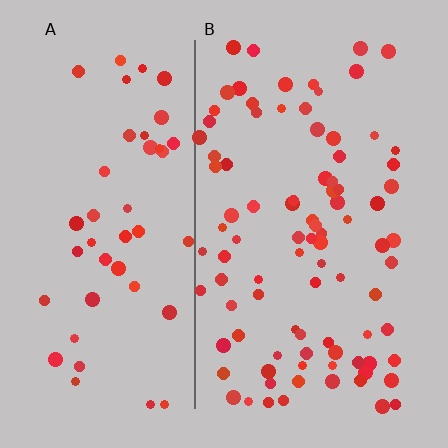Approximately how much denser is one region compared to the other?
Approximately 2.0× — region B over region A.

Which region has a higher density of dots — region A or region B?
B (the right).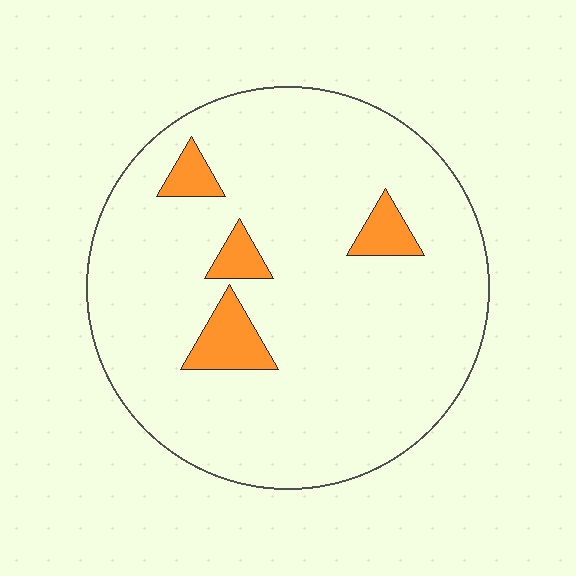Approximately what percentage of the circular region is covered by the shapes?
Approximately 10%.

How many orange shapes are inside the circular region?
4.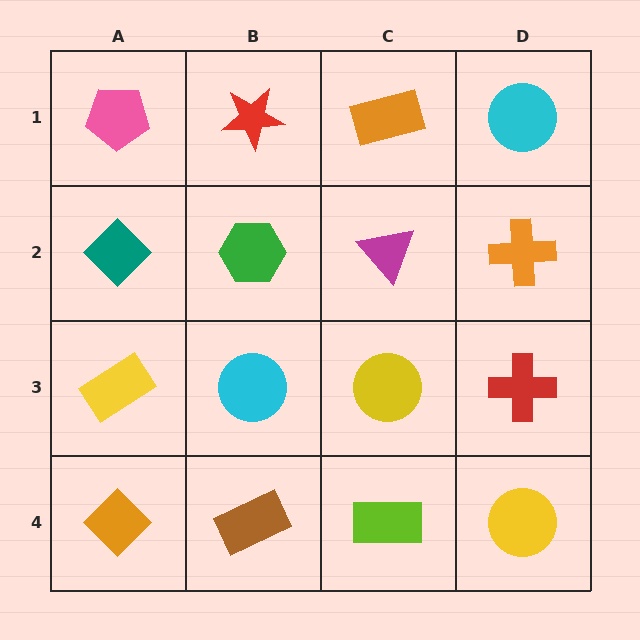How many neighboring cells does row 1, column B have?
3.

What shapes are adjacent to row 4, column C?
A yellow circle (row 3, column C), a brown rectangle (row 4, column B), a yellow circle (row 4, column D).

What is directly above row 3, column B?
A green hexagon.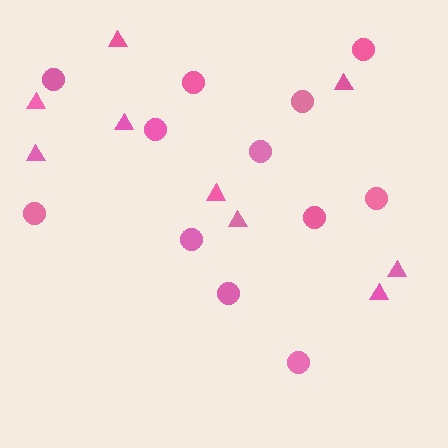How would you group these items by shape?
There are 2 groups: one group of circles (12) and one group of triangles (9).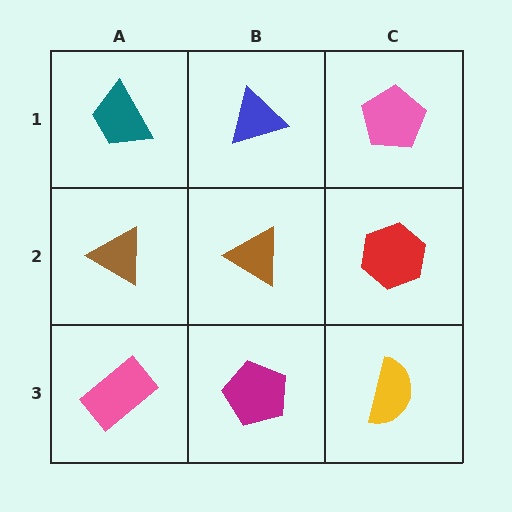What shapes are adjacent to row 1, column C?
A red hexagon (row 2, column C), a blue triangle (row 1, column B).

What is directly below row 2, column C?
A yellow semicircle.